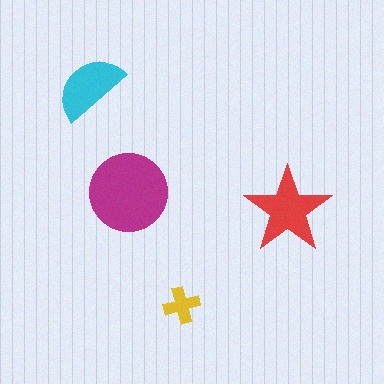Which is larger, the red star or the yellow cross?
The red star.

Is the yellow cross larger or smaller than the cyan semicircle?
Smaller.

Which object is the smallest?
The yellow cross.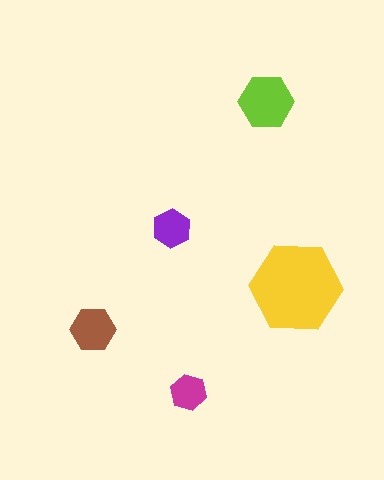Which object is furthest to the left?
The brown hexagon is leftmost.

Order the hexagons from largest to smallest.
the yellow one, the lime one, the brown one, the purple one, the magenta one.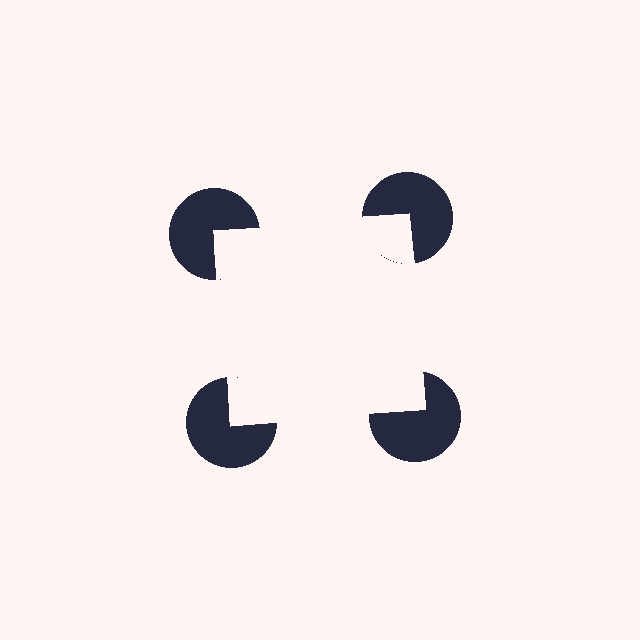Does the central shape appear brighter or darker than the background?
It typically appears slightly brighter than the background, even though no actual brightness change is drawn.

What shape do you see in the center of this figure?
An illusory square — its edges are inferred from the aligned wedge cuts in the pac-man discs, not physically drawn.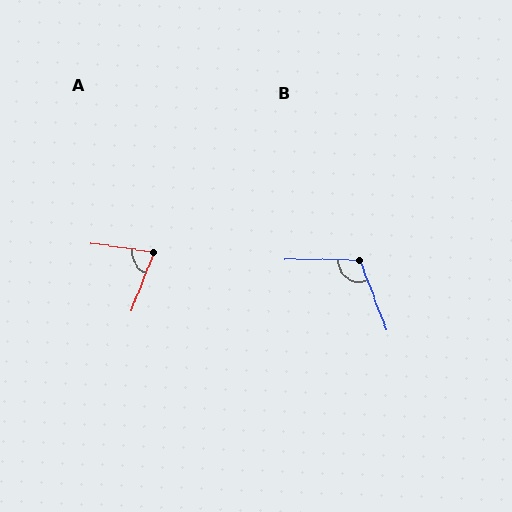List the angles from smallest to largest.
A (78°), B (111°).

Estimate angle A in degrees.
Approximately 78 degrees.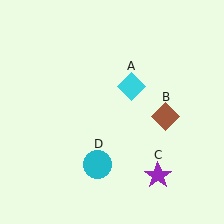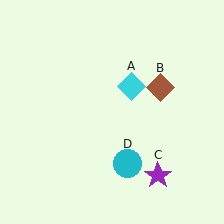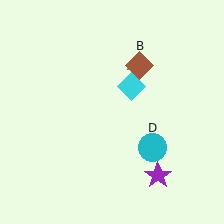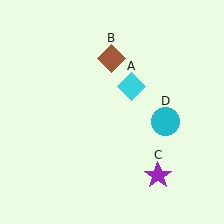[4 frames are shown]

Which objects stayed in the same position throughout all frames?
Cyan diamond (object A) and purple star (object C) remained stationary.